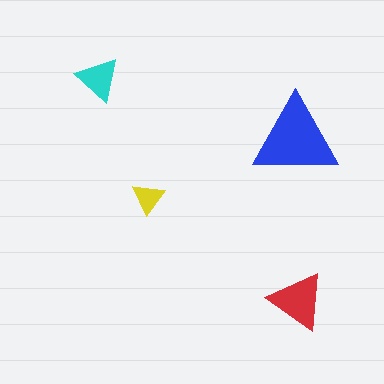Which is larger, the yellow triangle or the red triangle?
The red one.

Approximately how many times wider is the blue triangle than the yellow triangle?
About 2.5 times wider.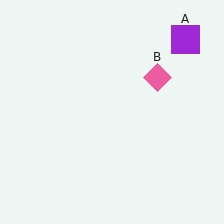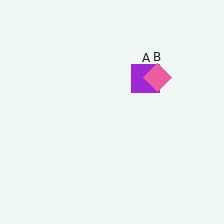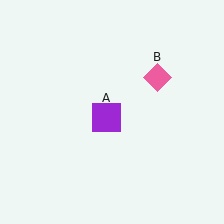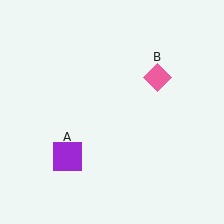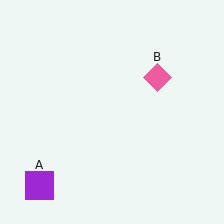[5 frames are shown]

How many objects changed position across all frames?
1 object changed position: purple square (object A).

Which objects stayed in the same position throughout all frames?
Pink diamond (object B) remained stationary.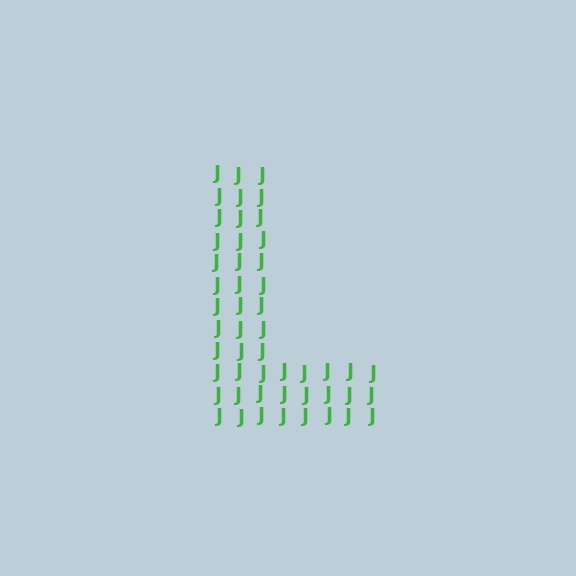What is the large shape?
The large shape is the letter L.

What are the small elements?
The small elements are letter J's.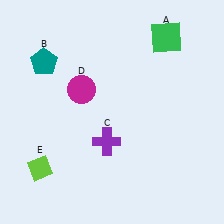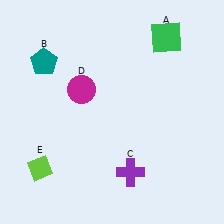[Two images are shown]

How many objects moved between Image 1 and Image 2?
1 object moved between the two images.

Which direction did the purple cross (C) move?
The purple cross (C) moved down.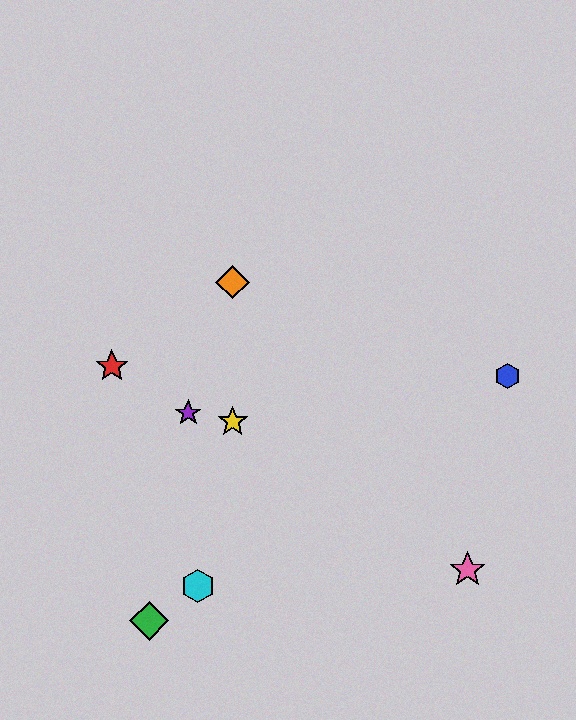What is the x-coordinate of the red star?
The red star is at x≈112.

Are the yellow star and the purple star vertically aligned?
No, the yellow star is at x≈233 and the purple star is at x≈188.